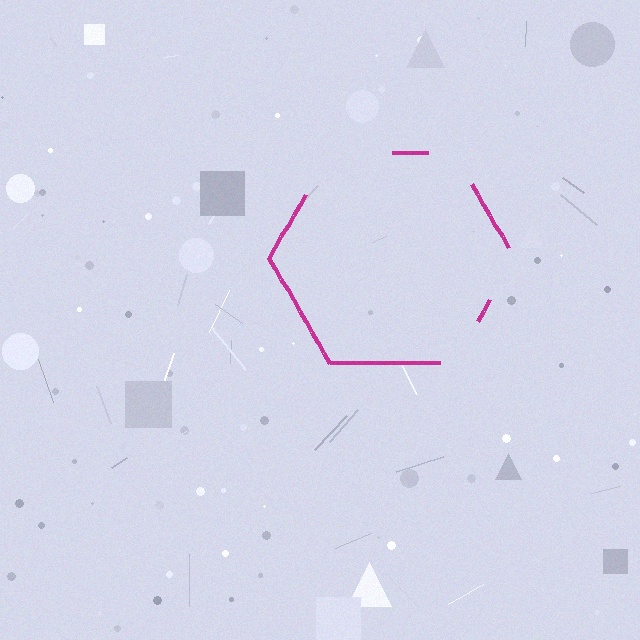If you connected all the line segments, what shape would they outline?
They would outline a hexagon.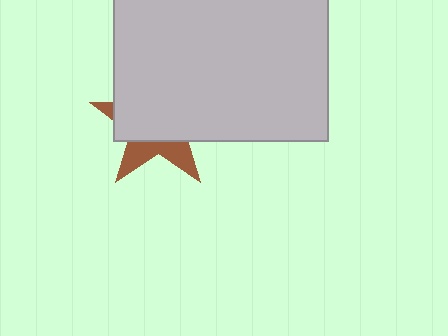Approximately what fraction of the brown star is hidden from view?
Roughly 67% of the brown star is hidden behind the light gray rectangle.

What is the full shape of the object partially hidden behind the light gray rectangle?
The partially hidden object is a brown star.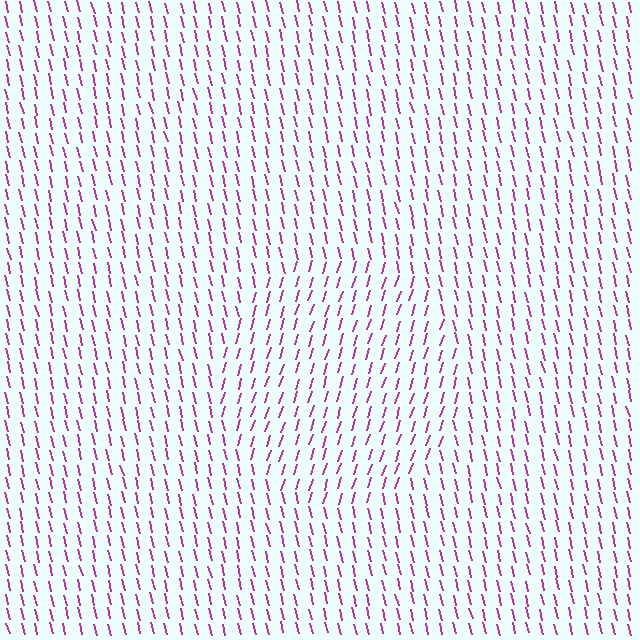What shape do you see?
I see a circle.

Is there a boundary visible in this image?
Yes, there is a texture boundary formed by a change in line orientation.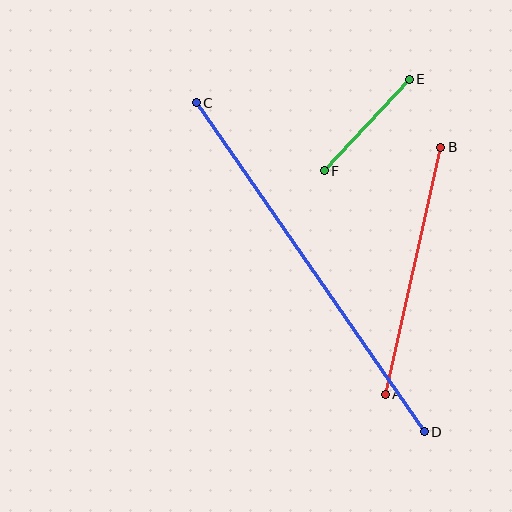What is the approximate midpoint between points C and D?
The midpoint is at approximately (310, 267) pixels.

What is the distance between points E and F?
The distance is approximately 125 pixels.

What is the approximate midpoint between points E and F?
The midpoint is at approximately (367, 125) pixels.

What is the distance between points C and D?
The distance is approximately 400 pixels.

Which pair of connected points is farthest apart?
Points C and D are farthest apart.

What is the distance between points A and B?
The distance is approximately 253 pixels.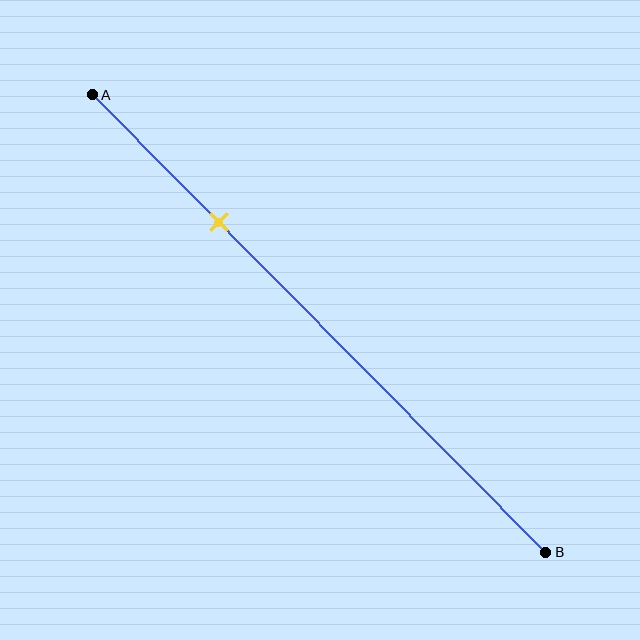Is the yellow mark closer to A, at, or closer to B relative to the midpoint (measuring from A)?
The yellow mark is closer to point A than the midpoint of segment AB.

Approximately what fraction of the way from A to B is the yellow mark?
The yellow mark is approximately 30% of the way from A to B.